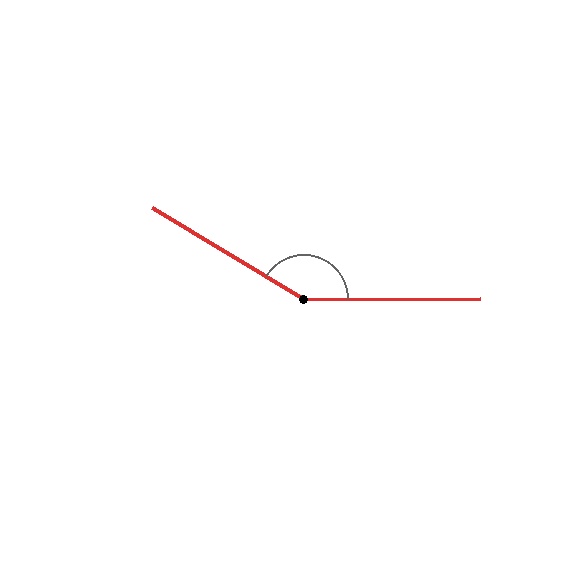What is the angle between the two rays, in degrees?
Approximately 149 degrees.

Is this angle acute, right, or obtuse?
It is obtuse.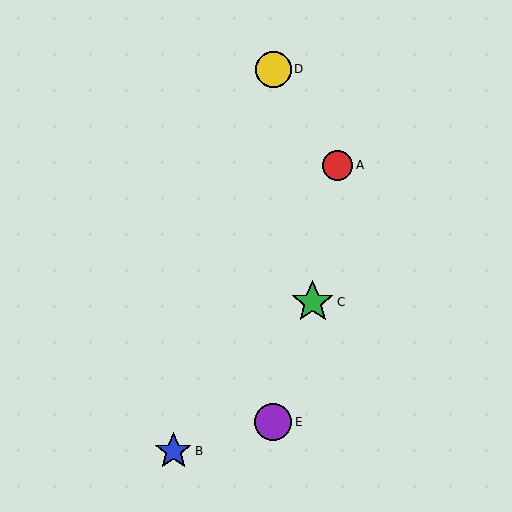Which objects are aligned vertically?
Objects D, E are aligned vertically.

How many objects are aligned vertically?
2 objects (D, E) are aligned vertically.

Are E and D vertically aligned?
Yes, both are at x≈273.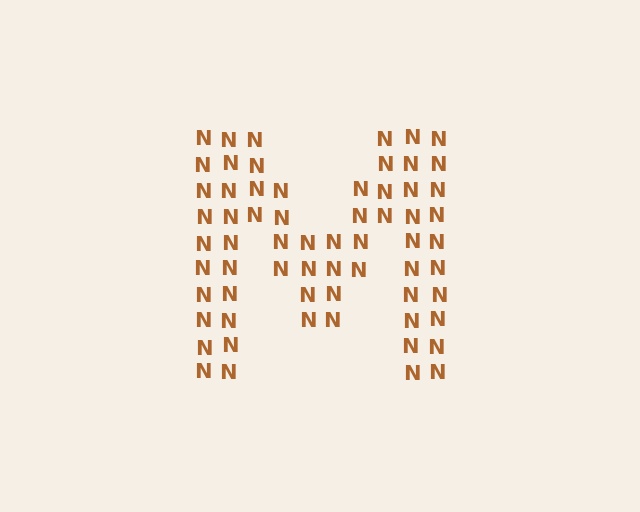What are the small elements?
The small elements are letter N's.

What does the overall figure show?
The overall figure shows the letter M.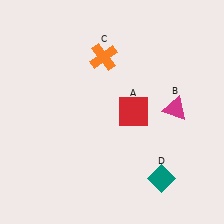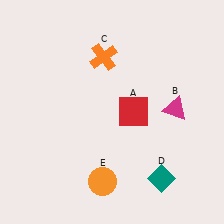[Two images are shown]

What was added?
An orange circle (E) was added in Image 2.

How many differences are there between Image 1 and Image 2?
There is 1 difference between the two images.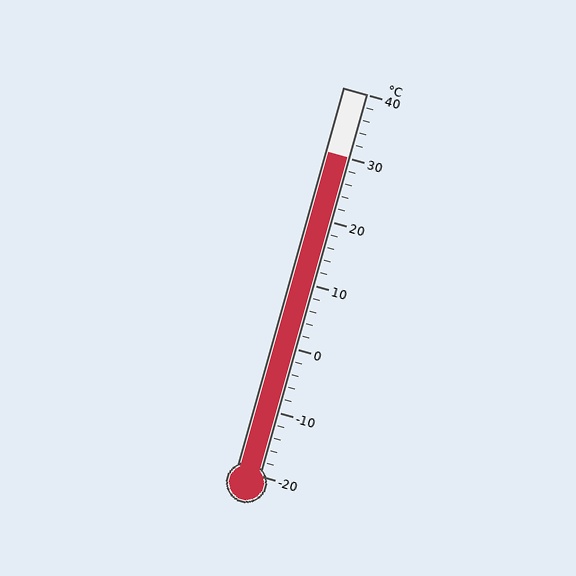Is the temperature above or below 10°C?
The temperature is above 10°C.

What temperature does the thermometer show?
The thermometer shows approximately 30°C.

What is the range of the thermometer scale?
The thermometer scale ranges from -20°C to 40°C.